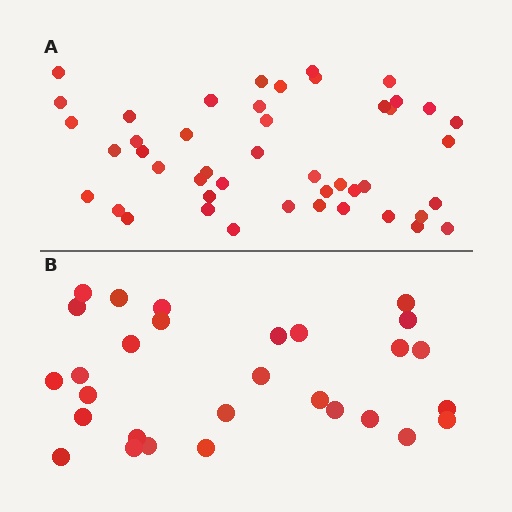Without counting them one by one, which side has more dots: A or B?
Region A (the top region) has more dots.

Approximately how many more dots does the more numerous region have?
Region A has approximately 15 more dots than region B.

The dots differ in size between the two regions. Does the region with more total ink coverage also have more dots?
No. Region B has more total ink coverage because its dots are larger, but region A actually contains more individual dots. Total area can be misleading — the number of items is what matters here.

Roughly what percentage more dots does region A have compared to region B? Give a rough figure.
About 60% more.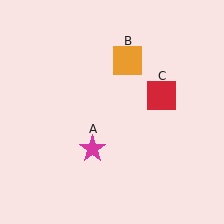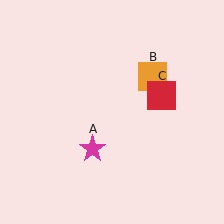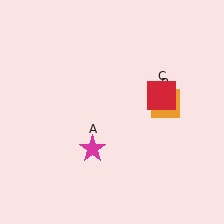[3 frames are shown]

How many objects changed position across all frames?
1 object changed position: orange square (object B).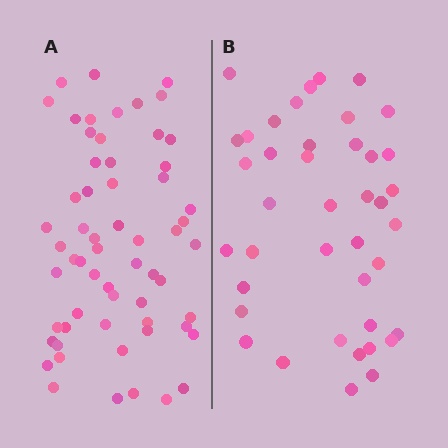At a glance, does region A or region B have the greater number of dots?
Region A (the left region) has more dots.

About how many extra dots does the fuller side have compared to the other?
Region A has approximately 20 more dots than region B.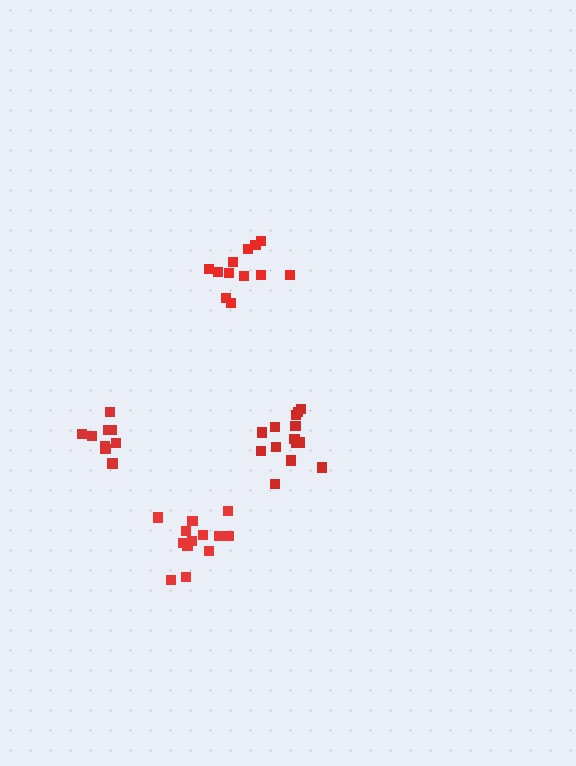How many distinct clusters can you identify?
There are 4 distinct clusters.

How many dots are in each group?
Group 1: 13 dots, Group 2: 14 dots, Group 3: 9 dots, Group 4: 12 dots (48 total).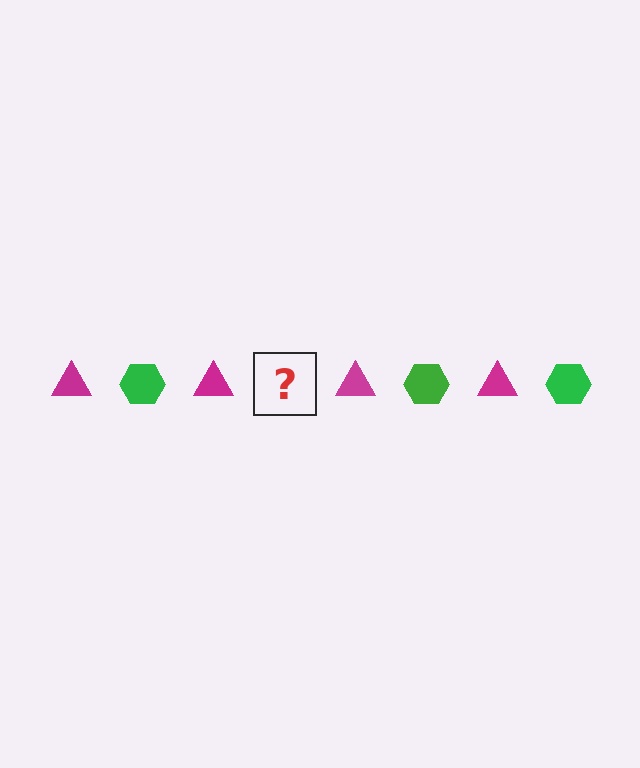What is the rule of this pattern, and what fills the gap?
The rule is that the pattern alternates between magenta triangle and green hexagon. The gap should be filled with a green hexagon.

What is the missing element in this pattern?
The missing element is a green hexagon.